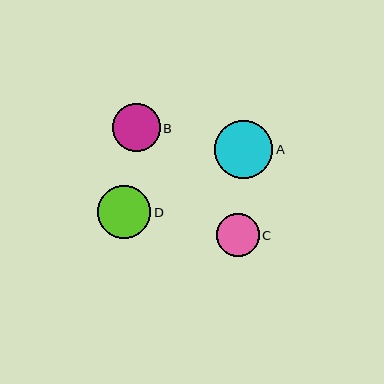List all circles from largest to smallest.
From largest to smallest: A, D, B, C.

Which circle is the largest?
Circle A is the largest with a size of approximately 58 pixels.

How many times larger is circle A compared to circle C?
Circle A is approximately 1.4 times the size of circle C.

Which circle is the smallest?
Circle C is the smallest with a size of approximately 43 pixels.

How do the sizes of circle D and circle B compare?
Circle D and circle B are approximately the same size.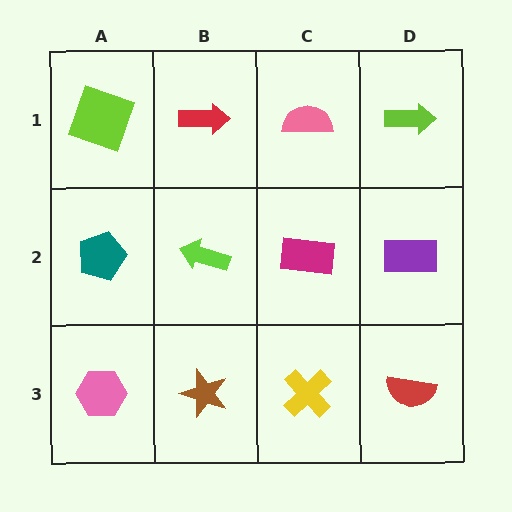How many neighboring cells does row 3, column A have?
2.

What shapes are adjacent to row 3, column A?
A teal pentagon (row 2, column A), a brown star (row 3, column B).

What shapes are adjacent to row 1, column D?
A purple rectangle (row 2, column D), a pink semicircle (row 1, column C).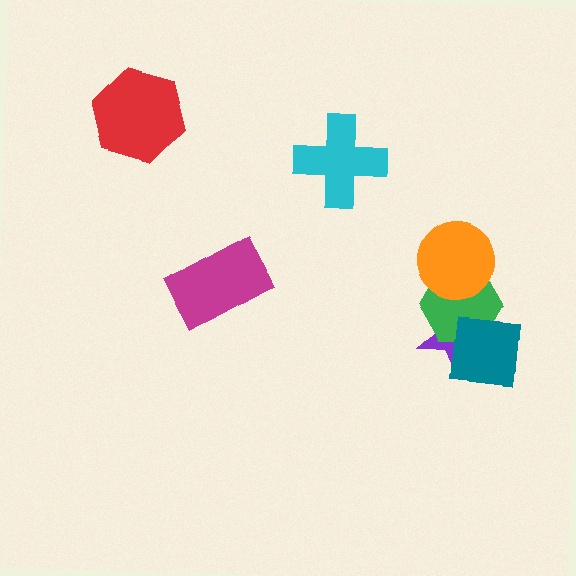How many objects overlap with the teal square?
2 objects overlap with the teal square.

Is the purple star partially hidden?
Yes, it is partially covered by another shape.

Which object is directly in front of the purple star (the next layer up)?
The green hexagon is directly in front of the purple star.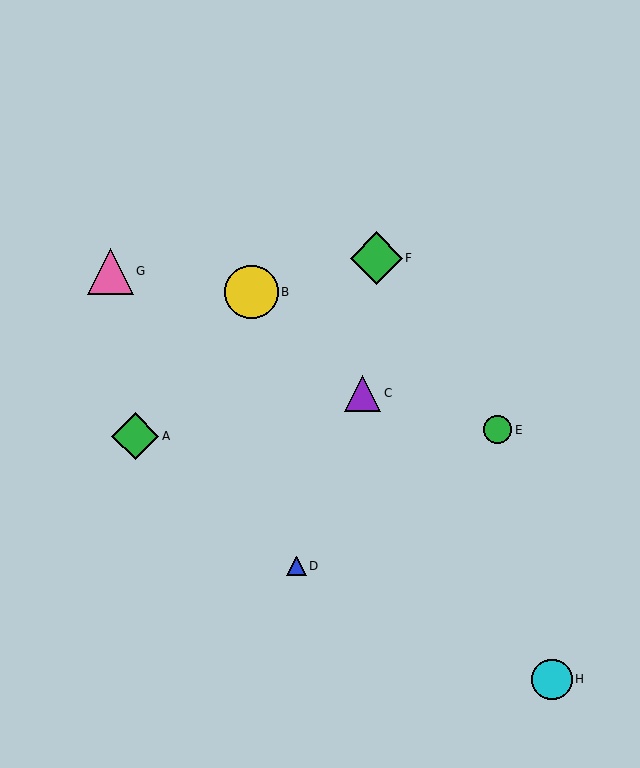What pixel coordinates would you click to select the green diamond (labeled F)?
Click at (376, 258) to select the green diamond F.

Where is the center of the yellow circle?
The center of the yellow circle is at (251, 292).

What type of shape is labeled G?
Shape G is a pink triangle.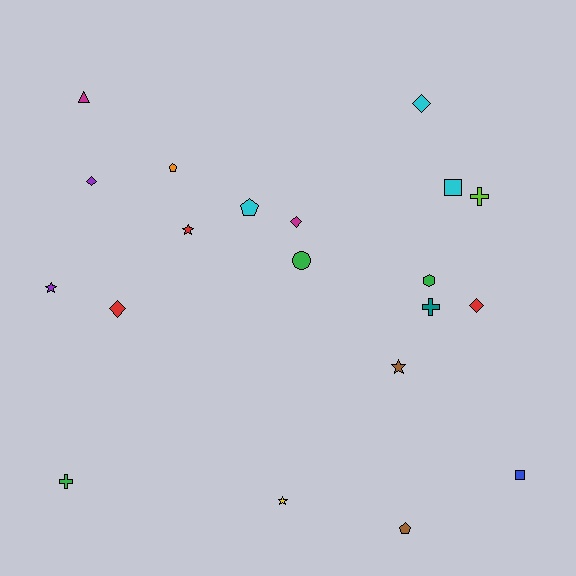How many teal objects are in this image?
There is 1 teal object.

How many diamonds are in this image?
There are 5 diamonds.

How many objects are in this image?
There are 20 objects.